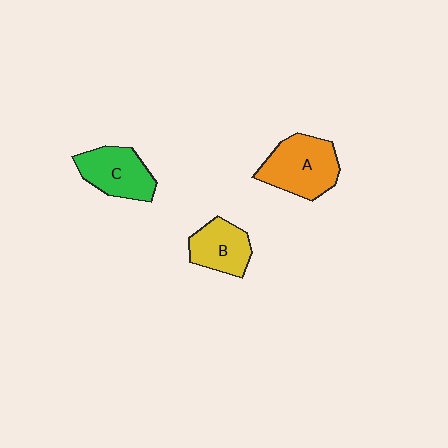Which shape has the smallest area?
Shape B (yellow).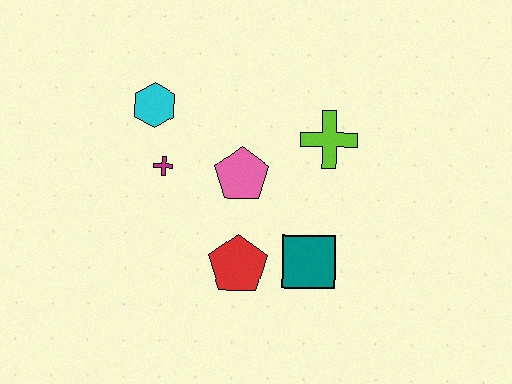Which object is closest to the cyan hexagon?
The magenta cross is closest to the cyan hexagon.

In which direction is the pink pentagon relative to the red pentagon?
The pink pentagon is above the red pentagon.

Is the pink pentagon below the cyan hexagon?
Yes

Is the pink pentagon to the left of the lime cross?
Yes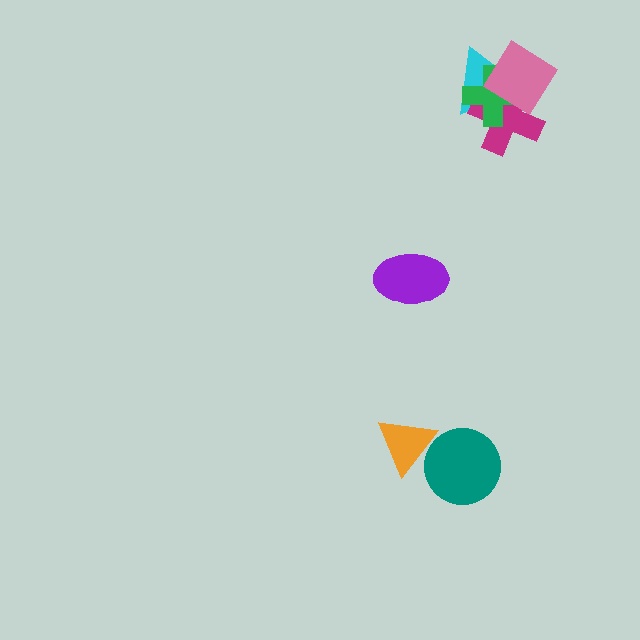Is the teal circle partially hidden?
Yes, it is partially covered by another shape.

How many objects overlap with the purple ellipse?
0 objects overlap with the purple ellipse.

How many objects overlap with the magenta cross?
3 objects overlap with the magenta cross.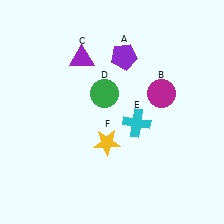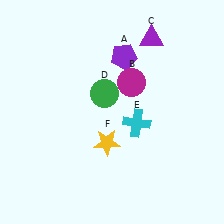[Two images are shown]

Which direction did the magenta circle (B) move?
The magenta circle (B) moved left.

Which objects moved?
The objects that moved are: the magenta circle (B), the purple triangle (C).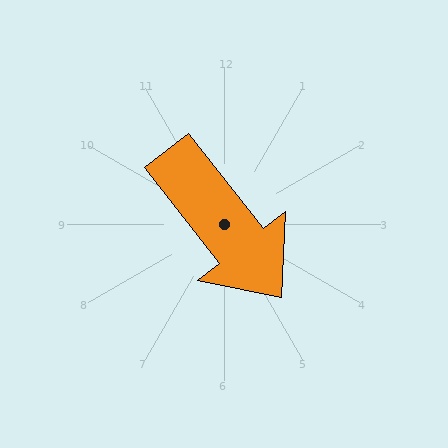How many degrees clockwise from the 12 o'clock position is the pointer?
Approximately 142 degrees.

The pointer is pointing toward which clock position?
Roughly 5 o'clock.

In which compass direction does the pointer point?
Southeast.